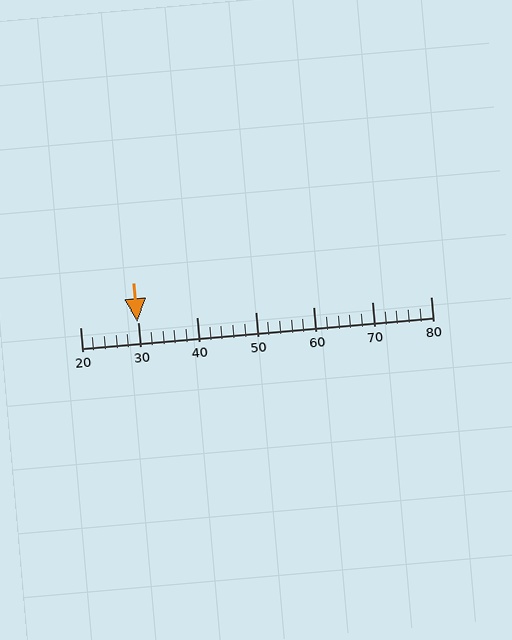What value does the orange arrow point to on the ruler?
The orange arrow points to approximately 30.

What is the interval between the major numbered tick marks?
The major tick marks are spaced 10 units apart.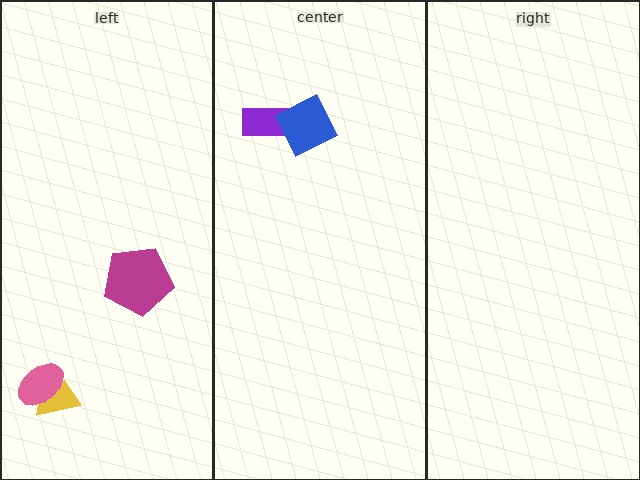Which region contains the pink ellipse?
The left region.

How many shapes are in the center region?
2.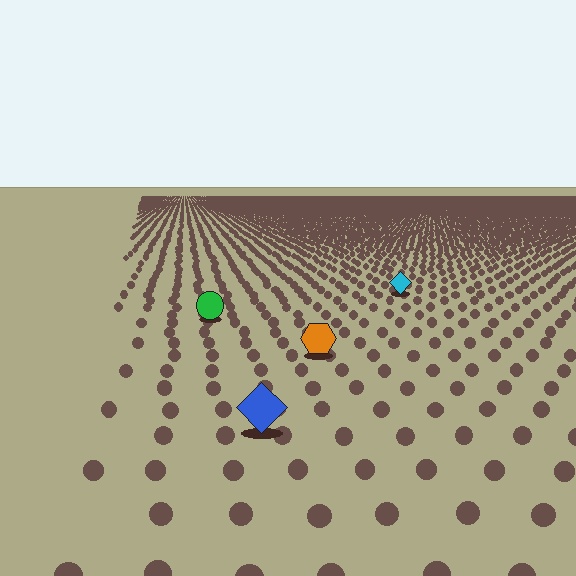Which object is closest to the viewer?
The blue diamond is closest. The texture marks near it are larger and more spread out.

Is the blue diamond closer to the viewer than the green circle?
Yes. The blue diamond is closer — you can tell from the texture gradient: the ground texture is coarser near it.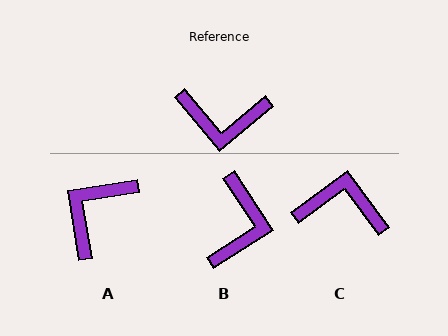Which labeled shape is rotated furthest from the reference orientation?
C, about 176 degrees away.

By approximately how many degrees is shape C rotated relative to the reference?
Approximately 176 degrees counter-clockwise.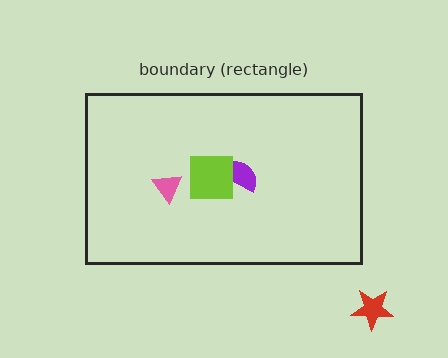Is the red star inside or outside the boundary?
Outside.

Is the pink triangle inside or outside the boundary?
Inside.